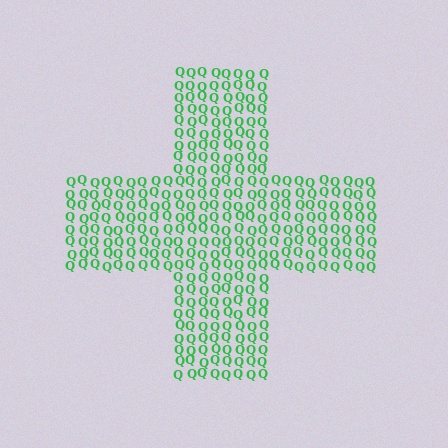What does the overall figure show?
The overall figure shows a cross.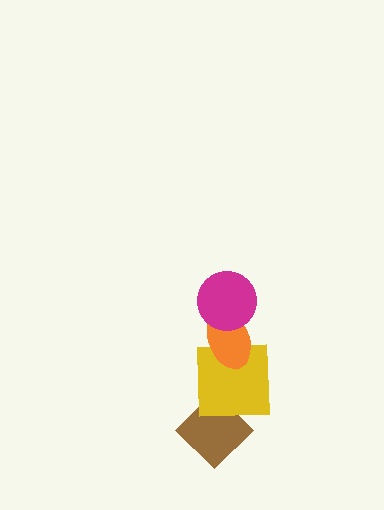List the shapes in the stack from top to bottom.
From top to bottom: the magenta circle, the orange ellipse, the yellow square, the brown diamond.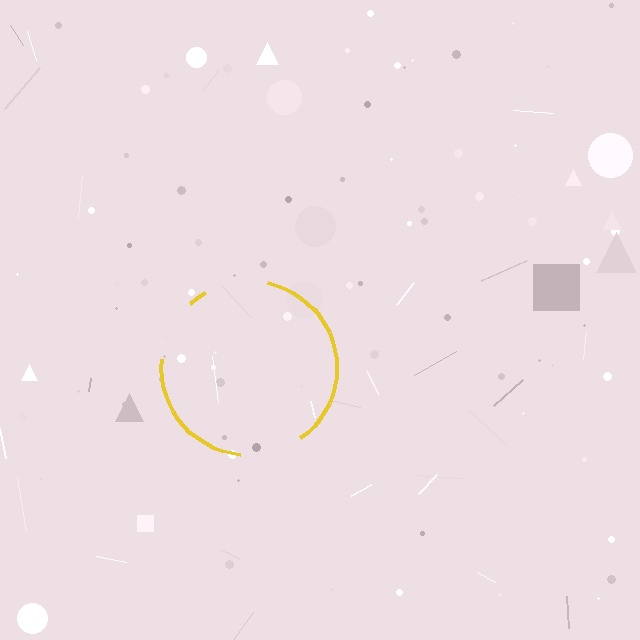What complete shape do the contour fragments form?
The contour fragments form a circle.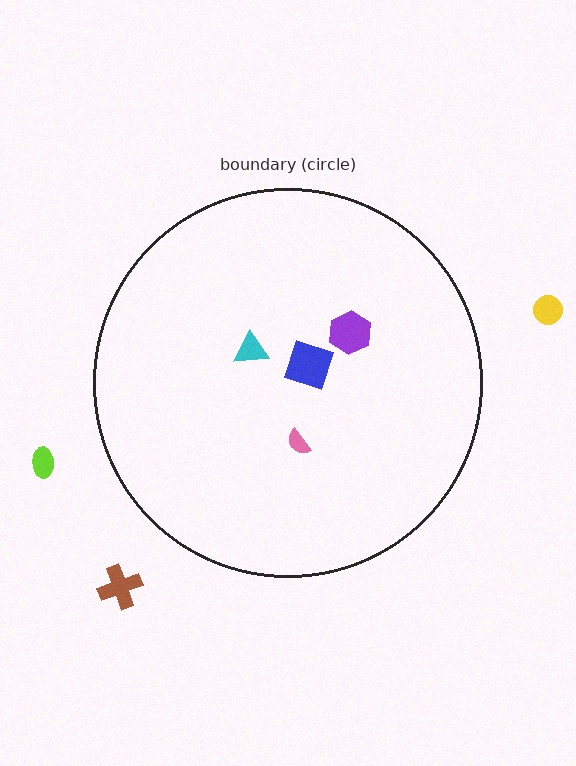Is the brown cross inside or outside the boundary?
Outside.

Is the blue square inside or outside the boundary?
Inside.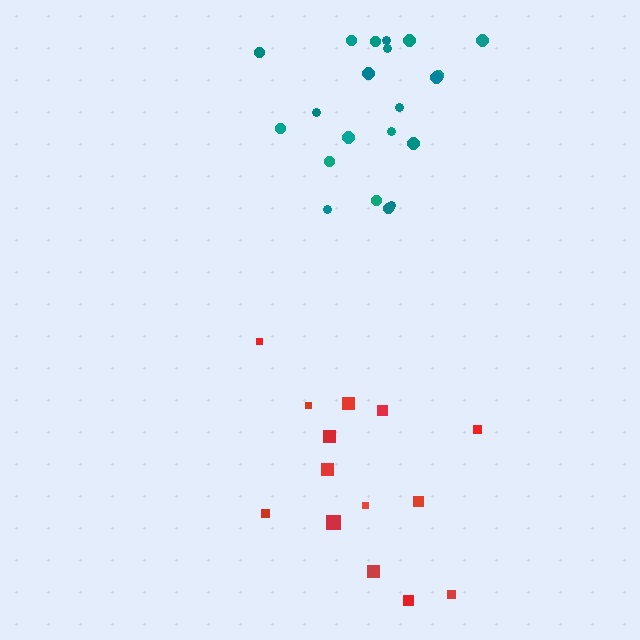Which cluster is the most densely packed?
Teal.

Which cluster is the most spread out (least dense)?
Red.